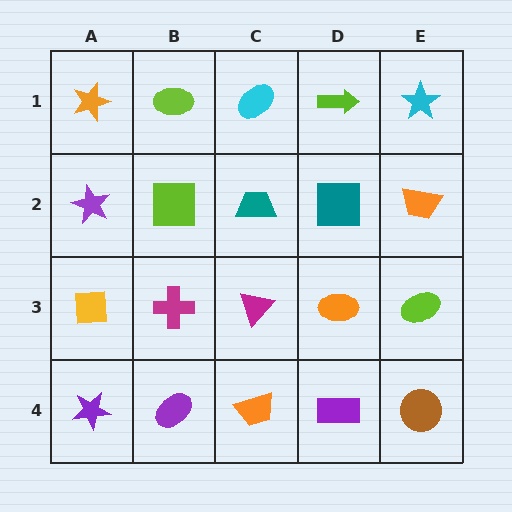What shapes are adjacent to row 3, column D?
A teal square (row 2, column D), a purple rectangle (row 4, column D), a magenta triangle (row 3, column C), a lime ellipse (row 3, column E).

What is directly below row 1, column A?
A purple star.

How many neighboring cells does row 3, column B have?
4.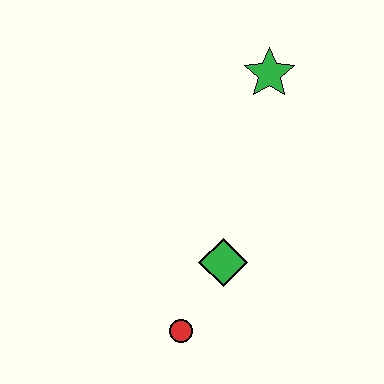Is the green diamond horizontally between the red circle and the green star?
Yes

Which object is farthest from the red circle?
The green star is farthest from the red circle.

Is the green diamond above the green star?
No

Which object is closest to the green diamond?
The red circle is closest to the green diamond.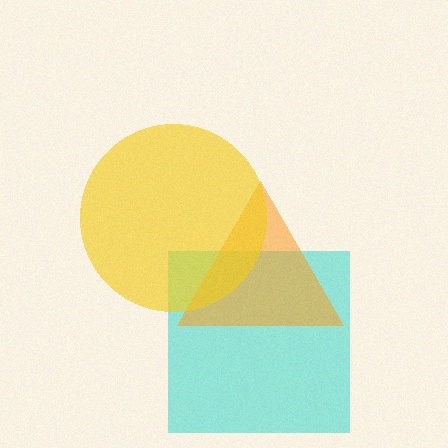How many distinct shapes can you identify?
There are 3 distinct shapes: a cyan square, an orange triangle, a yellow circle.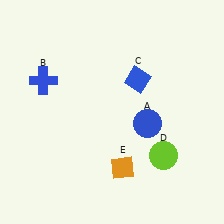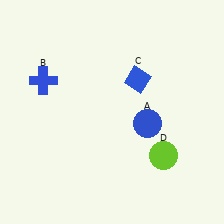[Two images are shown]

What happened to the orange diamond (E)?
The orange diamond (E) was removed in Image 2. It was in the bottom-right area of Image 1.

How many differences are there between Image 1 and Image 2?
There is 1 difference between the two images.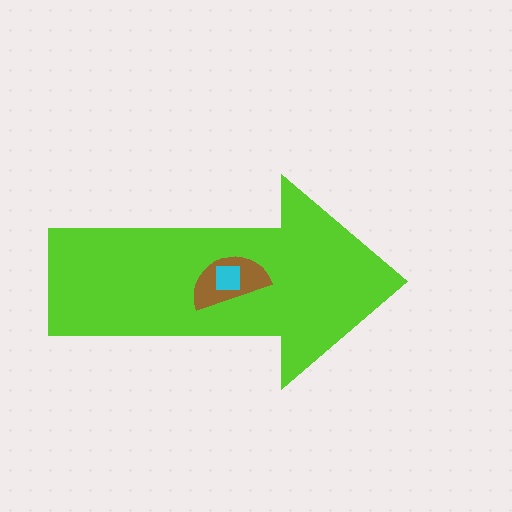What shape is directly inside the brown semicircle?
The cyan square.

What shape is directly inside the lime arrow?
The brown semicircle.